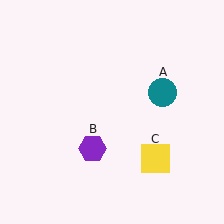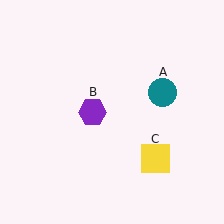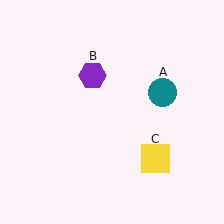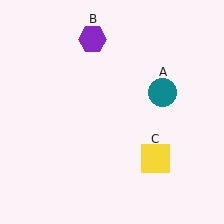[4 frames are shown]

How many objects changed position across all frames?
1 object changed position: purple hexagon (object B).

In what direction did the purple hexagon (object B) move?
The purple hexagon (object B) moved up.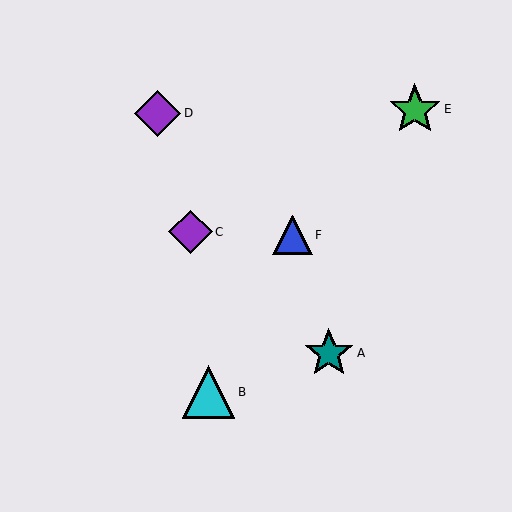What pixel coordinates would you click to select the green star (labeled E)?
Click at (415, 109) to select the green star E.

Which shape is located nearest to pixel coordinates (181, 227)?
The purple diamond (labeled C) at (191, 232) is nearest to that location.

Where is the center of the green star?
The center of the green star is at (415, 109).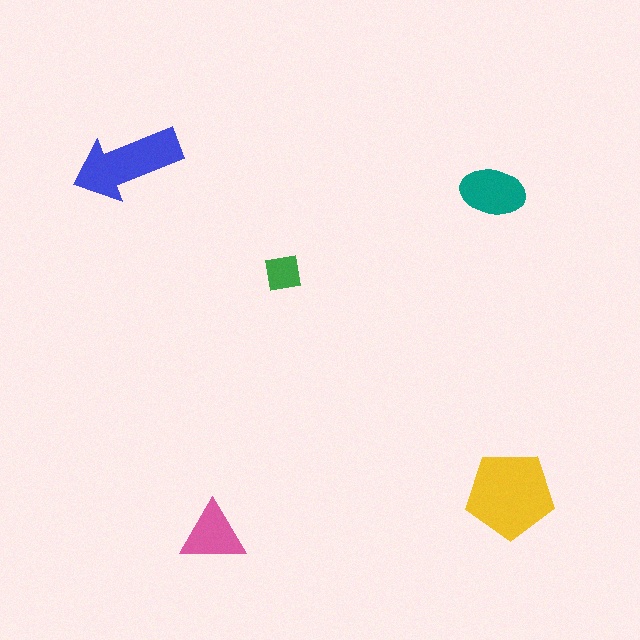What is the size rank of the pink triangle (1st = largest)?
4th.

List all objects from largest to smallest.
The yellow pentagon, the blue arrow, the teal ellipse, the pink triangle, the green square.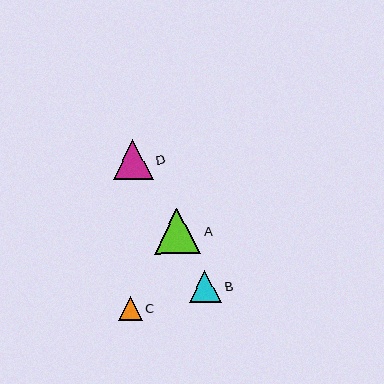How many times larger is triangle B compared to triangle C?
Triangle B is approximately 1.4 times the size of triangle C.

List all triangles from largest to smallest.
From largest to smallest: A, D, B, C.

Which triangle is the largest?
Triangle A is the largest with a size of approximately 46 pixels.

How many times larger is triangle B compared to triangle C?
Triangle B is approximately 1.4 times the size of triangle C.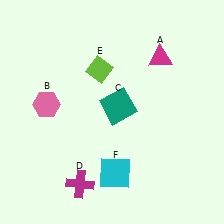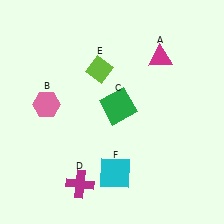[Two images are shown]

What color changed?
The square (C) changed from teal in Image 1 to green in Image 2.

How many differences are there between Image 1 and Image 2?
There is 1 difference between the two images.